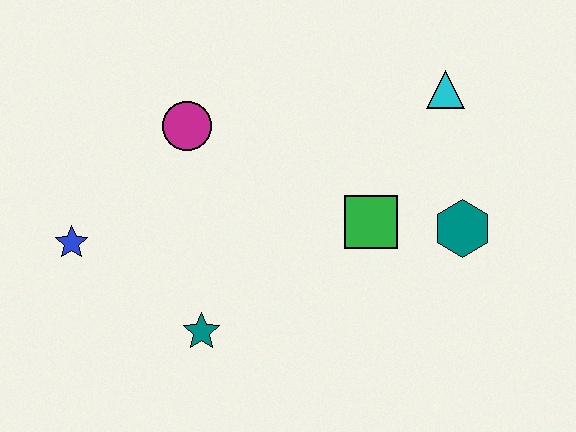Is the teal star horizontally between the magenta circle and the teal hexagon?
Yes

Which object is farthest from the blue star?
The cyan triangle is farthest from the blue star.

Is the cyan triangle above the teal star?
Yes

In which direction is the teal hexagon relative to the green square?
The teal hexagon is to the right of the green square.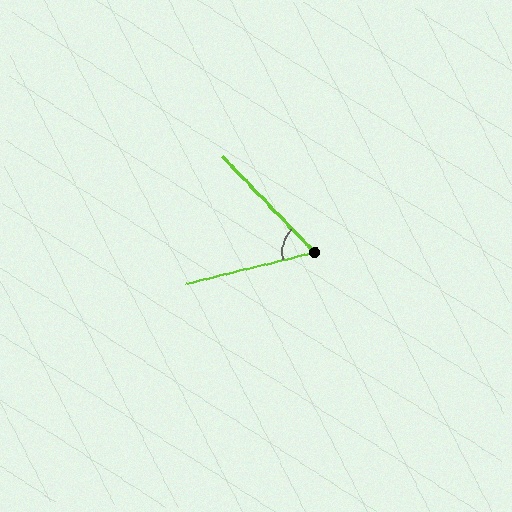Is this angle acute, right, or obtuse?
It is acute.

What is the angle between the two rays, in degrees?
Approximately 60 degrees.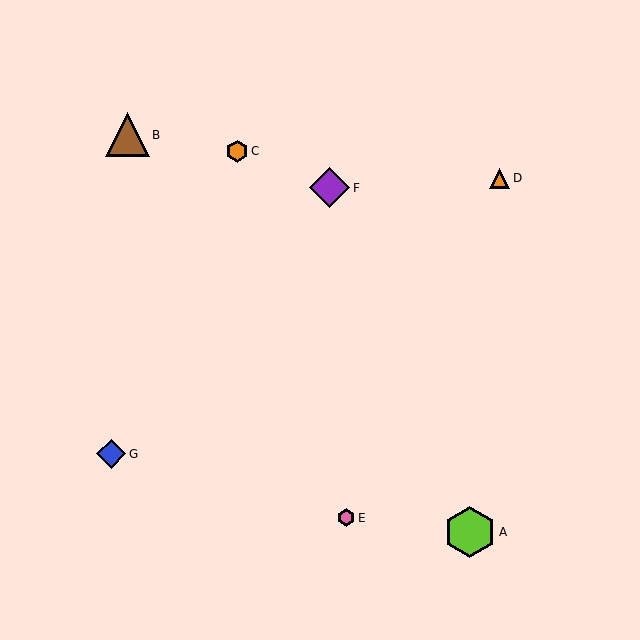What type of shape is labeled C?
Shape C is an orange hexagon.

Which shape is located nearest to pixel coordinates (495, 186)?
The orange triangle (labeled D) at (500, 178) is nearest to that location.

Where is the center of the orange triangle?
The center of the orange triangle is at (500, 178).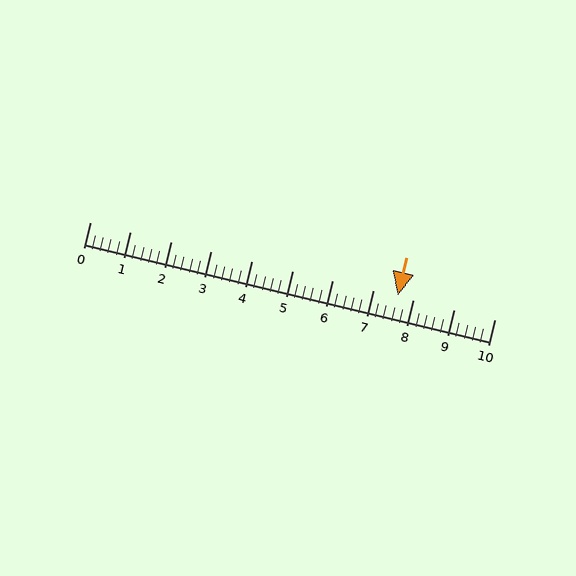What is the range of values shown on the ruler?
The ruler shows values from 0 to 10.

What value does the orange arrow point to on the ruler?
The orange arrow points to approximately 7.6.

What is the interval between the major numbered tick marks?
The major tick marks are spaced 1 units apart.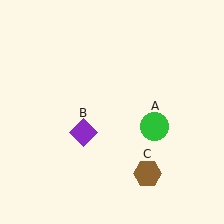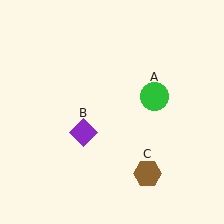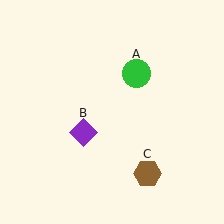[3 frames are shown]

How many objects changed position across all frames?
1 object changed position: green circle (object A).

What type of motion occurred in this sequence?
The green circle (object A) rotated counterclockwise around the center of the scene.